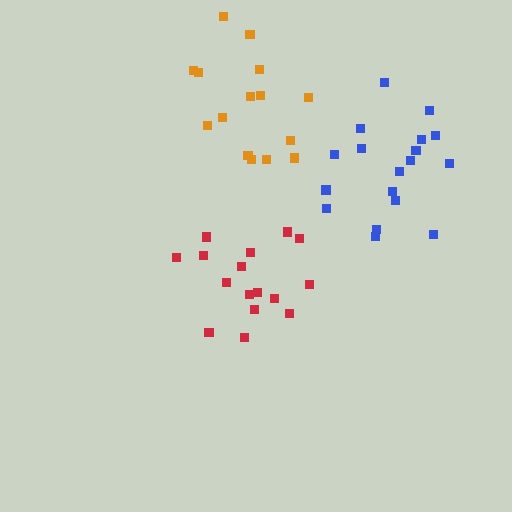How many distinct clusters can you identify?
There are 3 distinct clusters.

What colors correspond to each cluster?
The clusters are colored: red, orange, blue.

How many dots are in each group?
Group 1: 16 dots, Group 2: 15 dots, Group 3: 18 dots (49 total).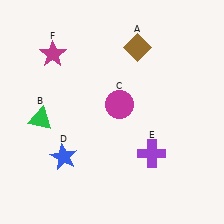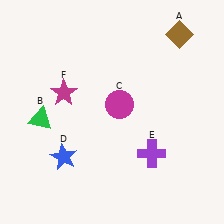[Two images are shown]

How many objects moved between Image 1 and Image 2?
2 objects moved between the two images.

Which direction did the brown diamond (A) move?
The brown diamond (A) moved right.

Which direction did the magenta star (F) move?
The magenta star (F) moved down.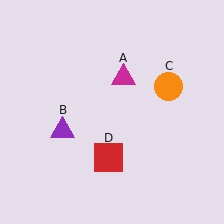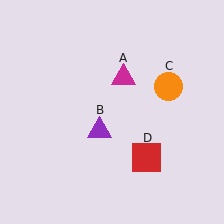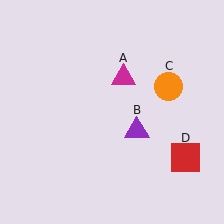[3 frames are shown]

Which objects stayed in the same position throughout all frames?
Magenta triangle (object A) and orange circle (object C) remained stationary.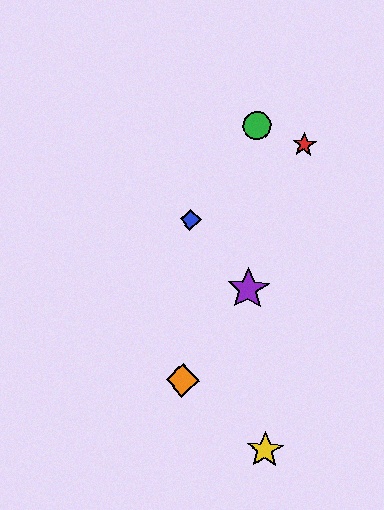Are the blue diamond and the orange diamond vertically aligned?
Yes, both are at x≈191.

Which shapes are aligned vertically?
The blue diamond, the orange diamond are aligned vertically.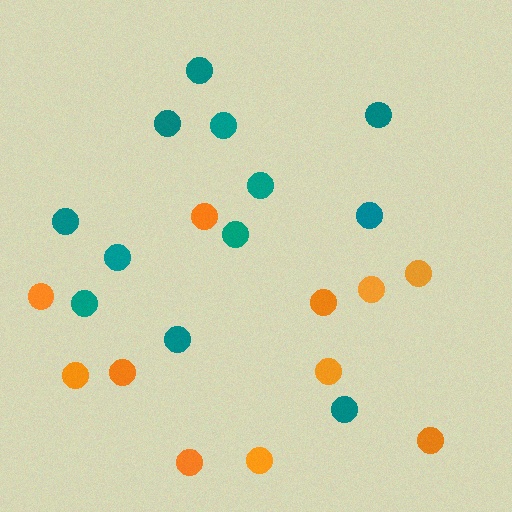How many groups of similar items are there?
There are 2 groups: one group of teal circles (12) and one group of orange circles (11).